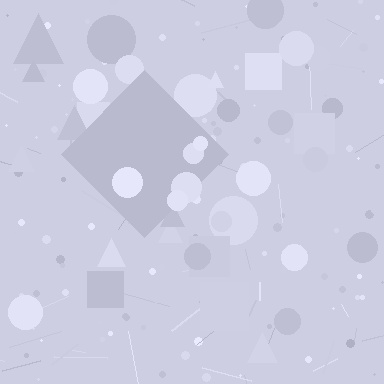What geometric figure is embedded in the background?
A diamond is embedded in the background.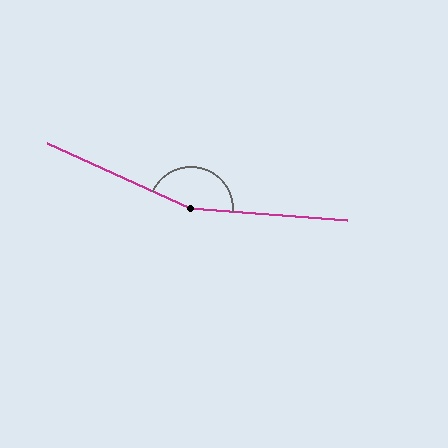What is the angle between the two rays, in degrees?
Approximately 160 degrees.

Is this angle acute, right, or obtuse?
It is obtuse.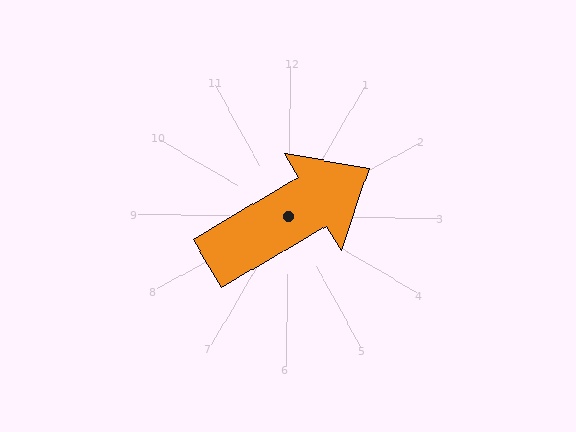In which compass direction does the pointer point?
Northeast.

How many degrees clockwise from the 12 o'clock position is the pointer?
Approximately 59 degrees.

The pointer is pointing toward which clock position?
Roughly 2 o'clock.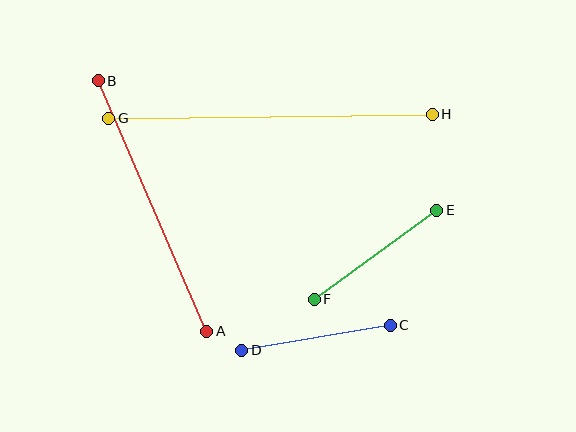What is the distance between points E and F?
The distance is approximately 151 pixels.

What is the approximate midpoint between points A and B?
The midpoint is at approximately (152, 206) pixels.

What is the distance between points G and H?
The distance is approximately 323 pixels.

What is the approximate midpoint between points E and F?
The midpoint is at approximately (375, 255) pixels.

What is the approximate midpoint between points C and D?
The midpoint is at approximately (316, 338) pixels.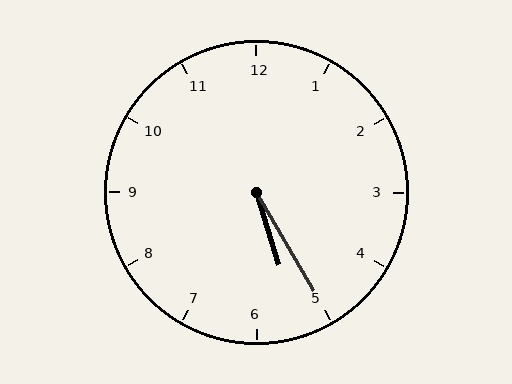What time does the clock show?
5:25.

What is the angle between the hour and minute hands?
Approximately 12 degrees.